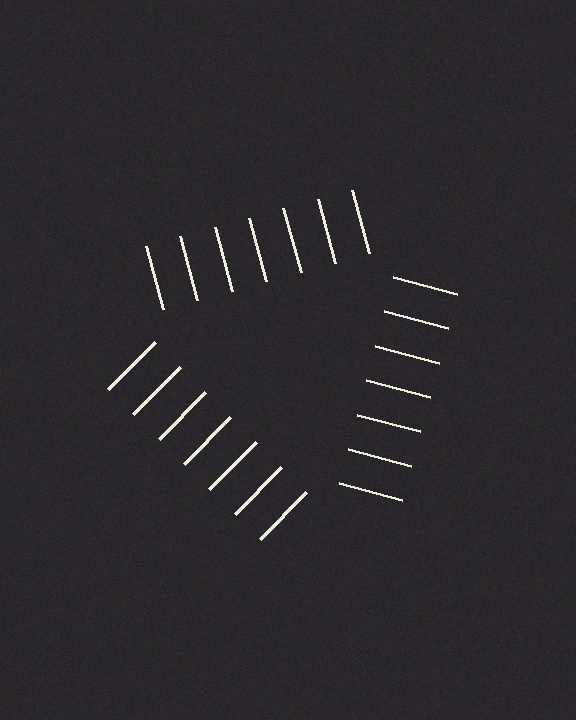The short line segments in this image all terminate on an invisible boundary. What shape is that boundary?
An illusory triangle — the line segments terminate on its edges but no continuous stroke is drawn.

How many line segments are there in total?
21 — 7 along each of the 3 edges.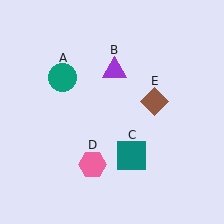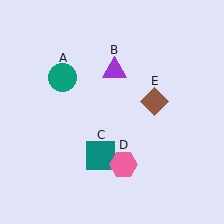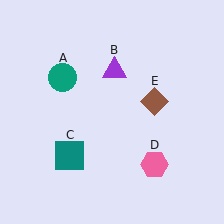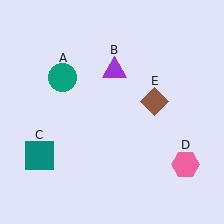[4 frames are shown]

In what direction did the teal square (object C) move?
The teal square (object C) moved left.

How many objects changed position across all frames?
2 objects changed position: teal square (object C), pink hexagon (object D).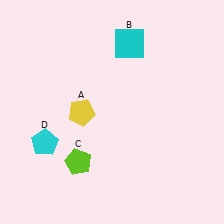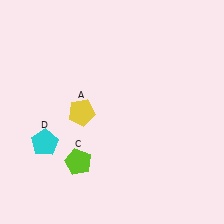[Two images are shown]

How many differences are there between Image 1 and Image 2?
There is 1 difference between the two images.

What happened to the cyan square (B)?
The cyan square (B) was removed in Image 2. It was in the top-right area of Image 1.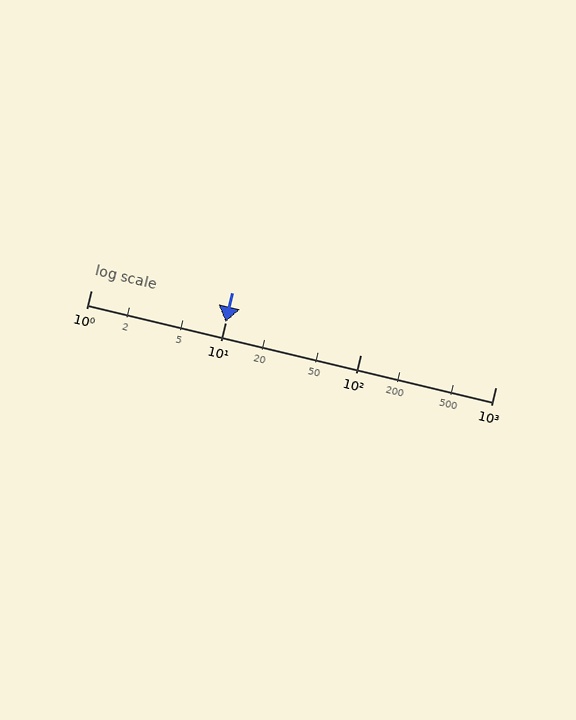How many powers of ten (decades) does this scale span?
The scale spans 3 decades, from 1 to 1000.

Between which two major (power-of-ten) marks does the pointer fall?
The pointer is between 10 and 100.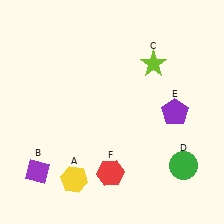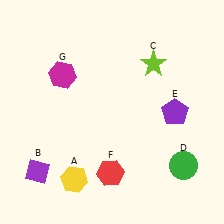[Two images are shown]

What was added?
A magenta hexagon (G) was added in Image 2.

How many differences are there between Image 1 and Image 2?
There is 1 difference between the two images.